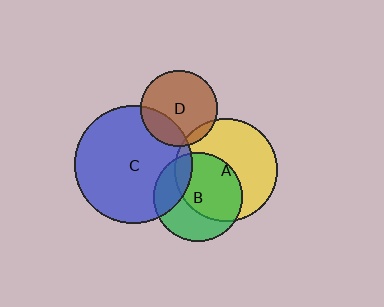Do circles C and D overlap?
Yes.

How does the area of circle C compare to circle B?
Approximately 1.7 times.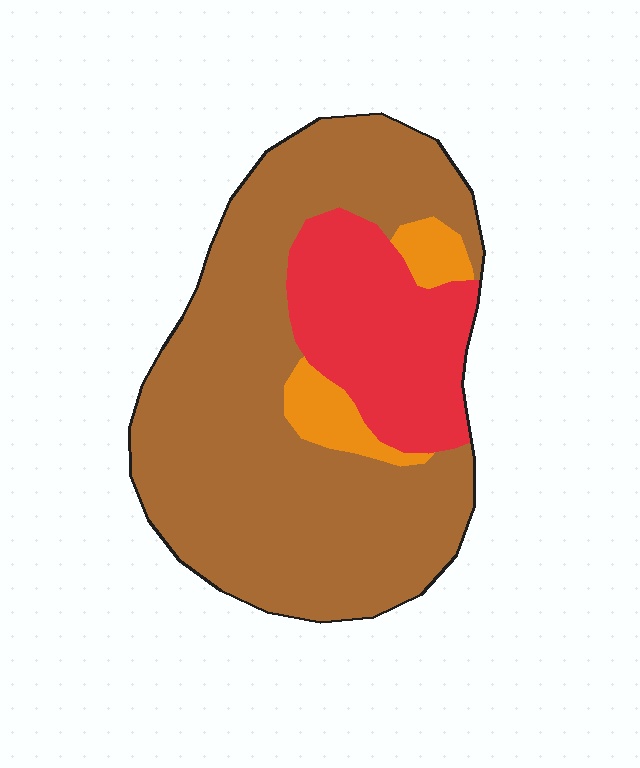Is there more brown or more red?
Brown.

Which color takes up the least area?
Orange, at roughly 5%.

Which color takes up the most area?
Brown, at roughly 70%.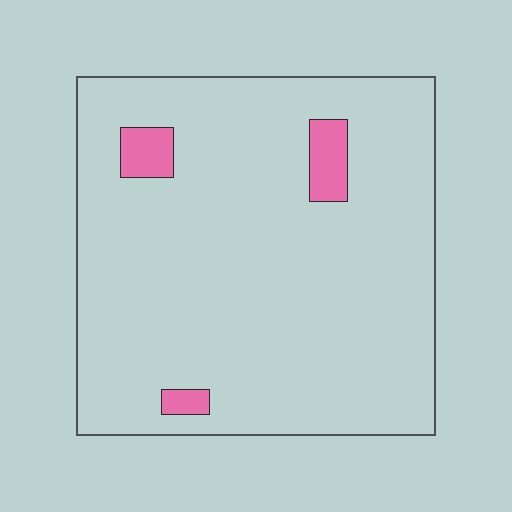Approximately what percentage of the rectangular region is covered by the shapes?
Approximately 5%.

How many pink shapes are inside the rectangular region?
3.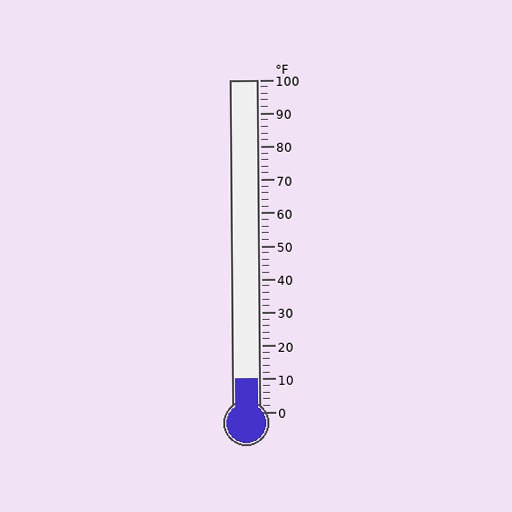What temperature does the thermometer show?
The thermometer shows approximately 10°F.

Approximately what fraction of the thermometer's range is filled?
The thermometer is filled to approximately 10% of its range.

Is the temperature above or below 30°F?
The temperature is below 30°F.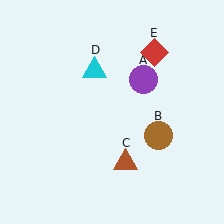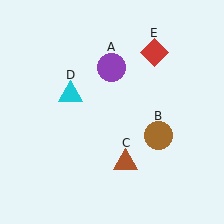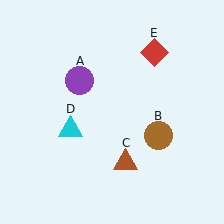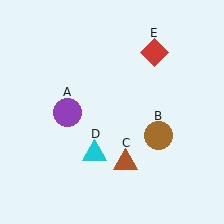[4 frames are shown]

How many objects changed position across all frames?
2 objects changed position: purple circle (object A), cyan triangle (object D).